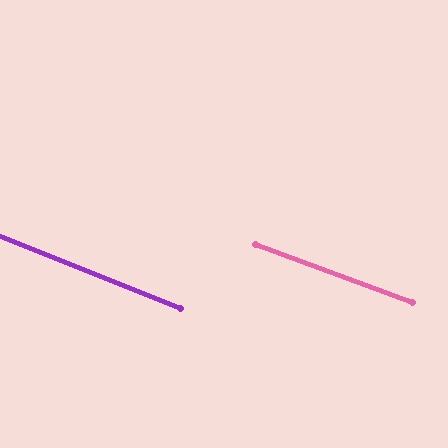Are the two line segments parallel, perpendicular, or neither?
Parallel — their directions differ by only 1.4°.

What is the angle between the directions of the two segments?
Approximately 1 degree.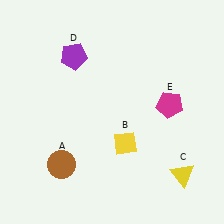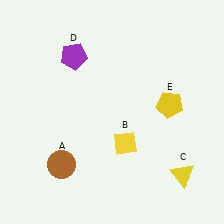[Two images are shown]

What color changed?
The pentagon (E) changed from magenta in Image 1 to yellow in Image 2.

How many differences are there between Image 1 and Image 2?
There is 1 difference between the two images.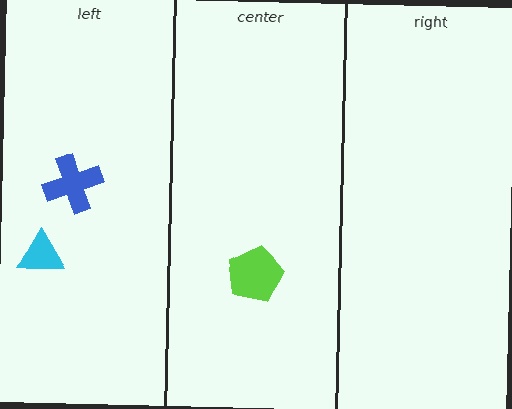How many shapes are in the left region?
2.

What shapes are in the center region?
The lime pentagon.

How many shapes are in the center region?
1.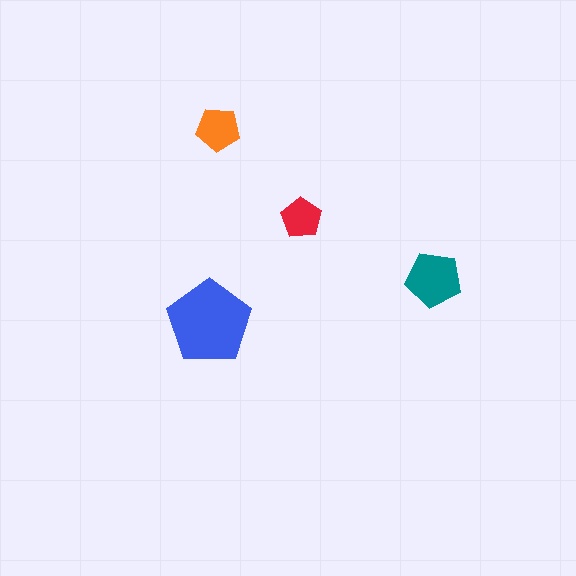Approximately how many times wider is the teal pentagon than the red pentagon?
About 1.5 times wider.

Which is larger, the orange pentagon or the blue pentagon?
The blue one.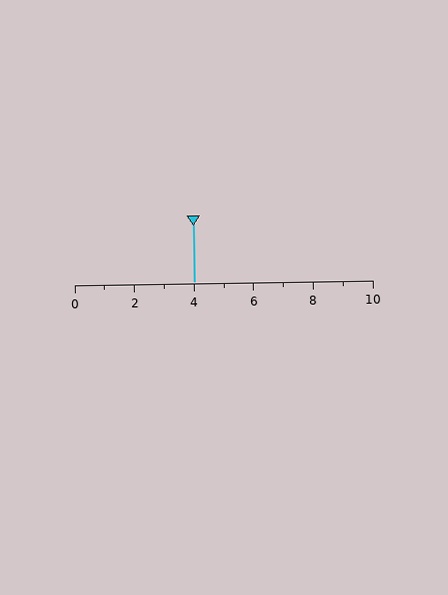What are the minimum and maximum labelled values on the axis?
The axis runs from 0 to 10.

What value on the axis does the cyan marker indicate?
The marker indicates approximately 4.